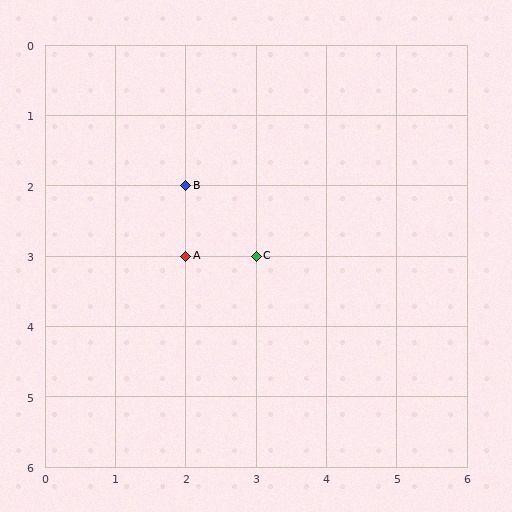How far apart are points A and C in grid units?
Points A and C are 1 column apart.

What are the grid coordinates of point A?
Point A is at grid coordinates (2, 3).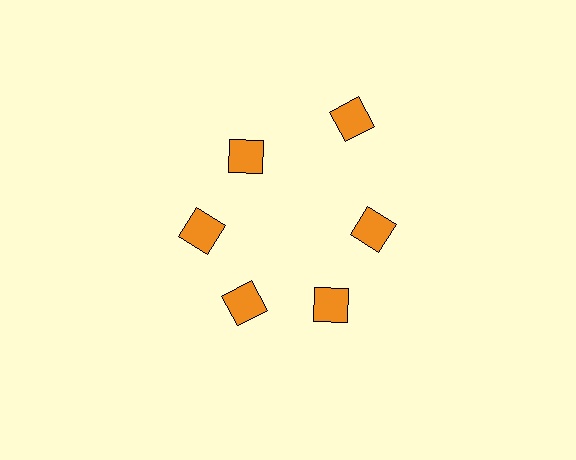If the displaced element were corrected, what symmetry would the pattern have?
It would have 6-fold rotational symmetry — the pattern would map onto itself every 60 degrees.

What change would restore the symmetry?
The symmetry would be restored by moving it inward, back onto the ring so that all 6 diamonds sit at equal angles and equal distance from the center.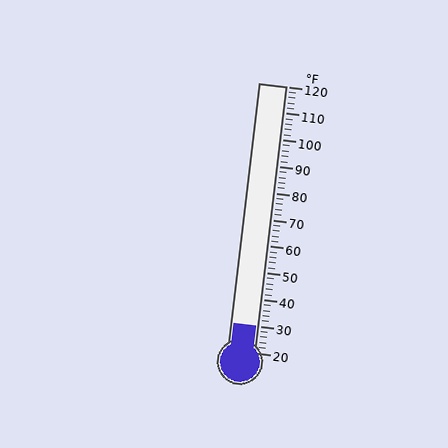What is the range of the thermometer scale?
The thermometer scale ranges from 20°F to 120°F.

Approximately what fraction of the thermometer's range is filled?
The thermometer is filled to approximately 10% of its range.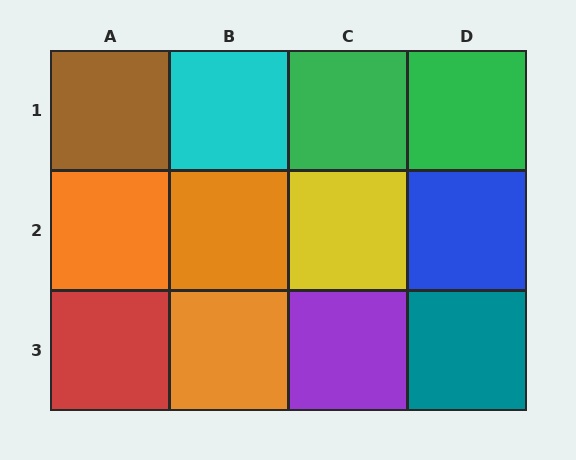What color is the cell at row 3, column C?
Purple.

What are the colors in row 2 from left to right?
Orange, orange, yellow, blue.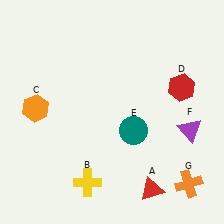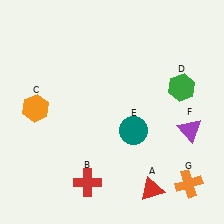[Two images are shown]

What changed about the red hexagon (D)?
In Image 1, D is red. In Image 2, it changed to green.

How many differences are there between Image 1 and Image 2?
There are 2 differences between the two images.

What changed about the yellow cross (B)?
In Image 1, B is yellow. In Image 2, it changed to red.